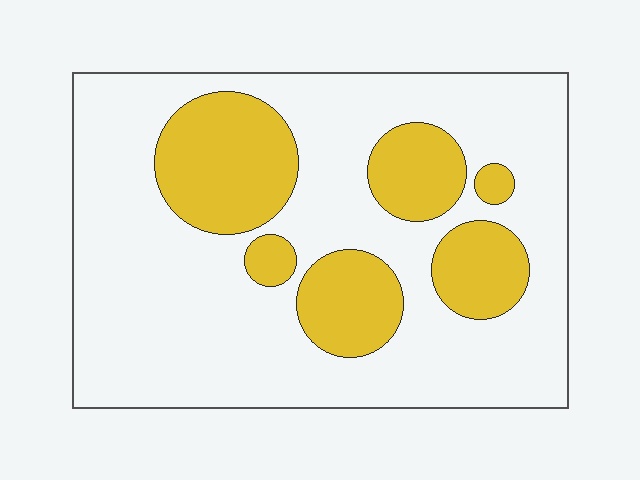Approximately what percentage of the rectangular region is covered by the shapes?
Approximately 25%.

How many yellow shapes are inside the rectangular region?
6.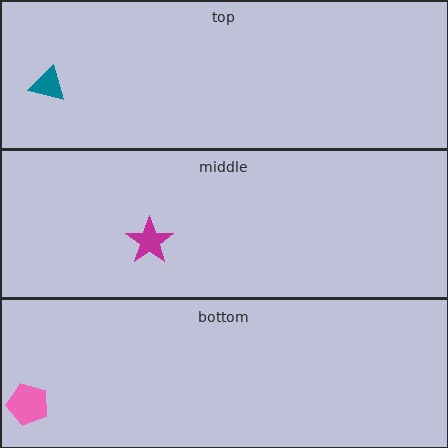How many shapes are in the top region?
1.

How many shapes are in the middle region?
1.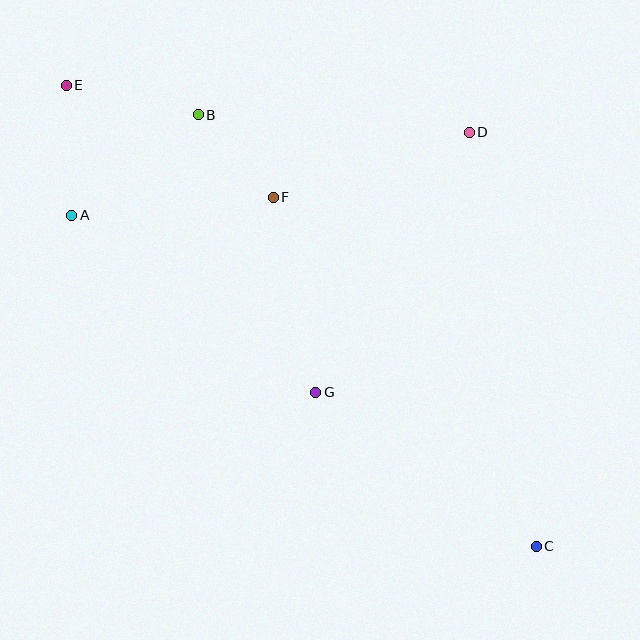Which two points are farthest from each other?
Points C and E are farthest from each other.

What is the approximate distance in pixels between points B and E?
The distance between B and E is approximately 135 pixels.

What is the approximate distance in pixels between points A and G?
The distance between A and G is approximately 302 pixels.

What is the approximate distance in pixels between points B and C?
The distance between B and C is approximately 548 pixels.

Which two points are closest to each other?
Points B and F are closest to each other.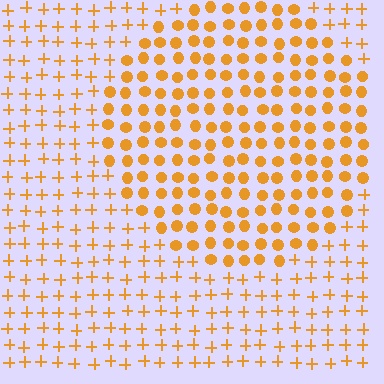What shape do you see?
I see a circle.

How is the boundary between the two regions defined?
The boundary is defined by a change in element shape: circles inside vs. plus signs outside. All elements share the same color and spacing.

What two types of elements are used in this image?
The image uses circles inside the circle region and plus signs outside it.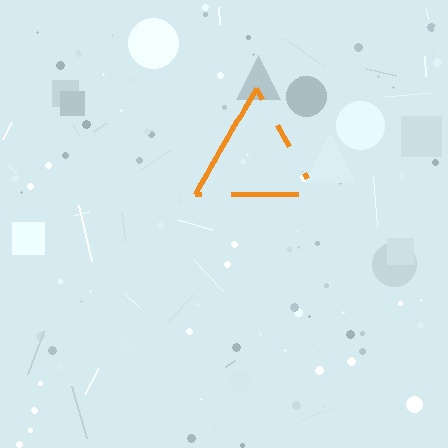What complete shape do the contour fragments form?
The contour fragments form a triangle.